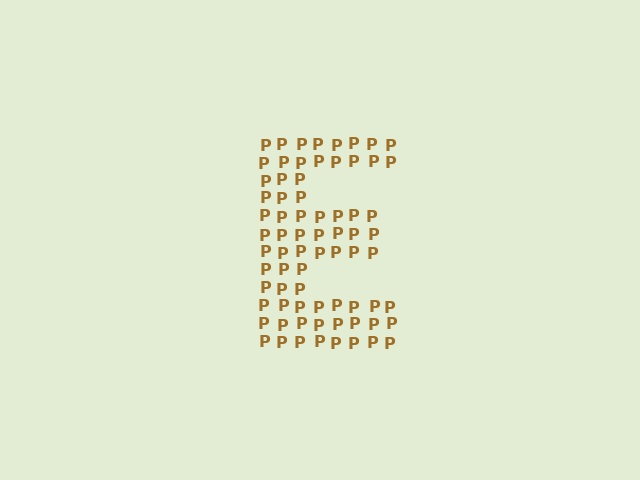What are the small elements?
The small elements are letter P's.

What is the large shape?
The large shape is the letter E.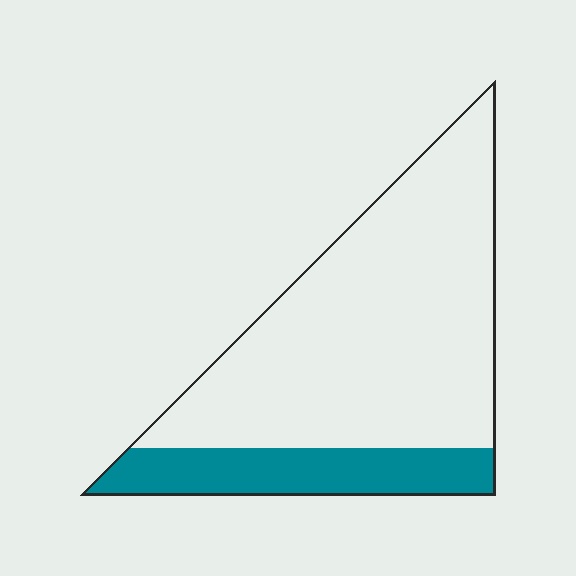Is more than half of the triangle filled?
No.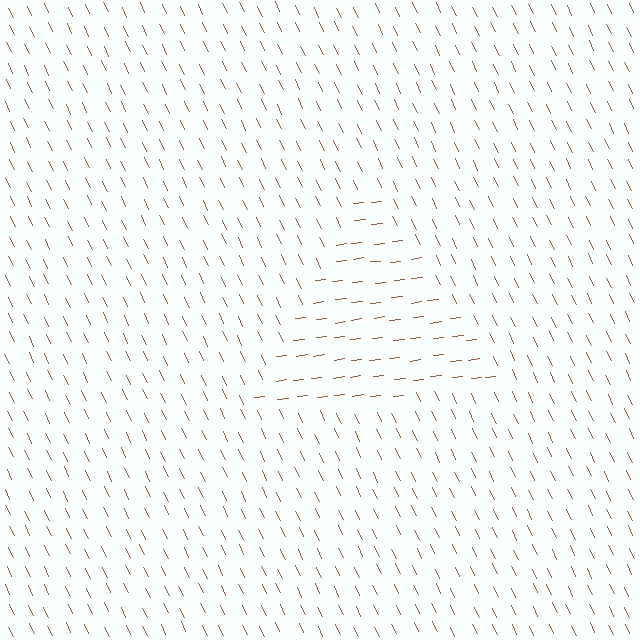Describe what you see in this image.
The image is filled with small brown line segments. A triangle region in the image has lines oriented differently from the surrounding lines, creating a visible texture boundary.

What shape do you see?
I see a triangle.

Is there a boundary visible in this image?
Yes, there is a texture boundary formed by a change in line orientation.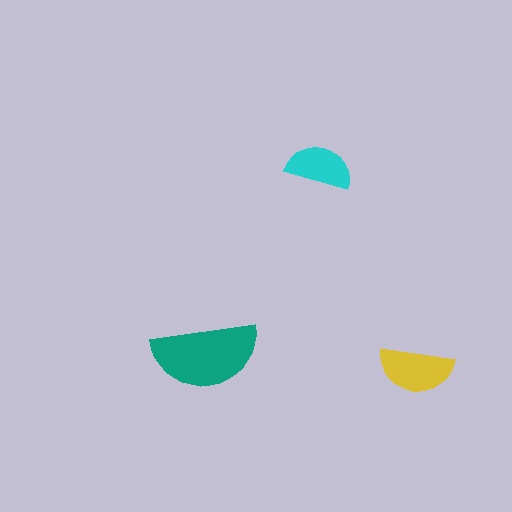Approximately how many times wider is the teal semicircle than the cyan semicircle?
About 1.5 times wider.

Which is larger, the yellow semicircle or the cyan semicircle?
The yellow one.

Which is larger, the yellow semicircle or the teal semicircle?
The teal one.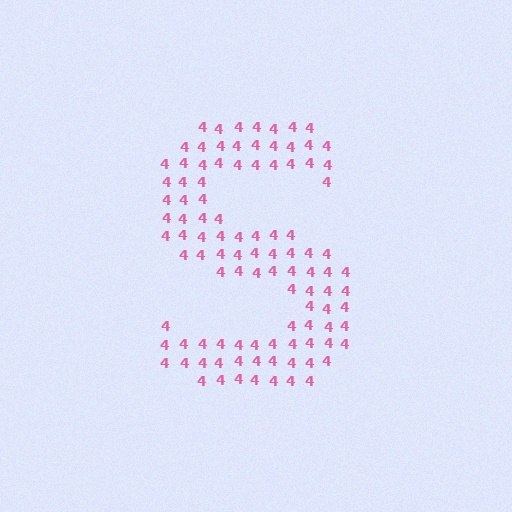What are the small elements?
The small elements are digit 4's.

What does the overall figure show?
The overall figure shows the letter S.